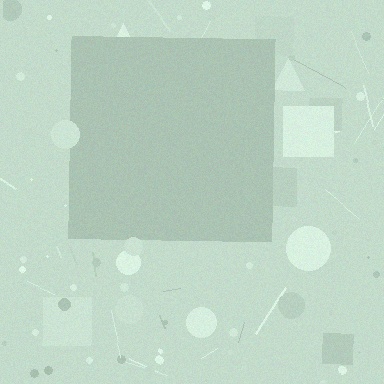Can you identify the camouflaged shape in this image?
The camouflaged shape is a square.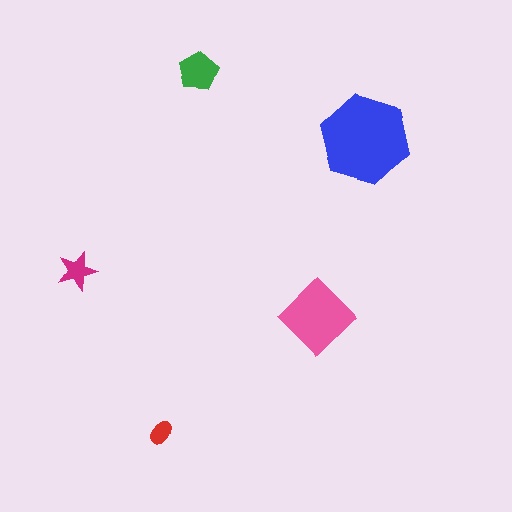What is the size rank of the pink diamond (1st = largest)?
2nd.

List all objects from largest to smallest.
The blue hexagon, the pink diamond, the green pentagon, the magenta star, the red ellipse.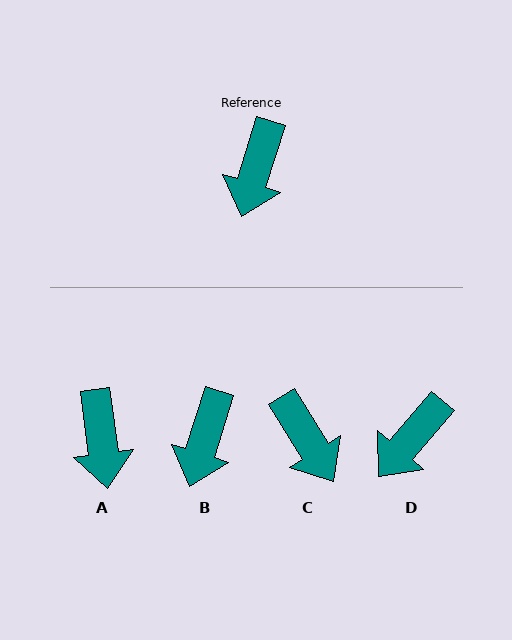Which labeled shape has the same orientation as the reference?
B.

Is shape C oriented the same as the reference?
No, it is off by about 49 degrees.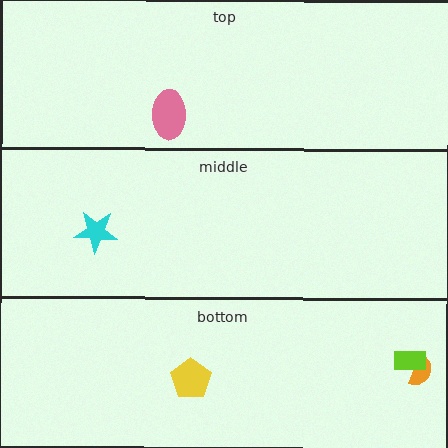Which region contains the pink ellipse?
The top region.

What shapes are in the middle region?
The cyan star.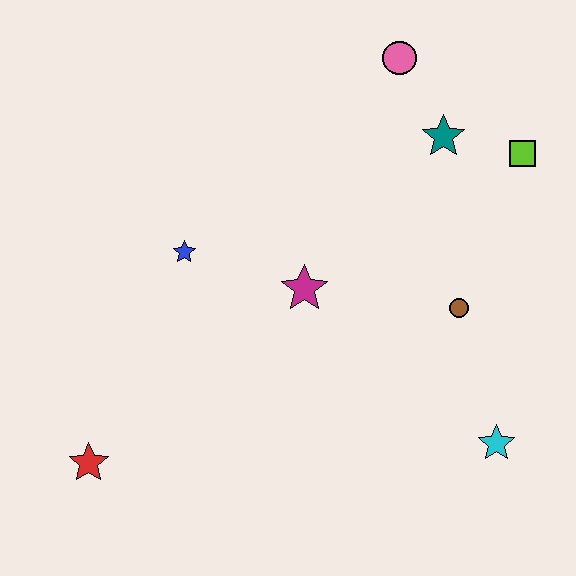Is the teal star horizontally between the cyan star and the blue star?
Yes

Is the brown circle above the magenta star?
No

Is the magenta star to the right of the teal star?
No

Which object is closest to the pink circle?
The teal star is closest to the pink circle.